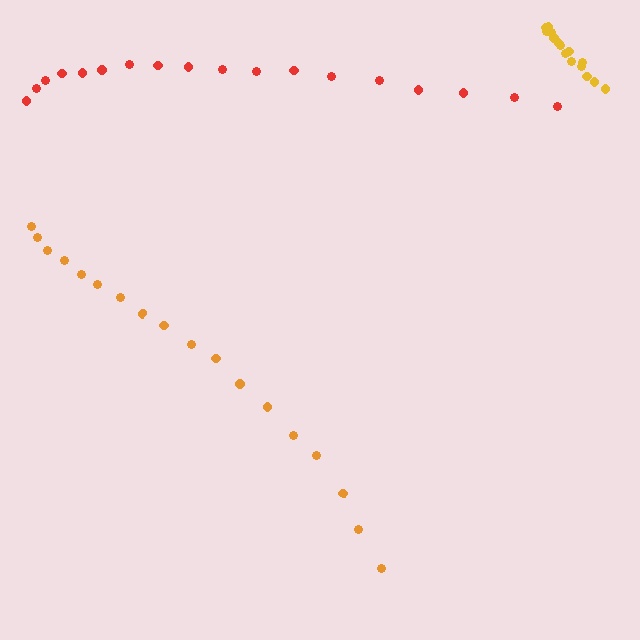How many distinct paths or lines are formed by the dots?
There are 3 distinct paths.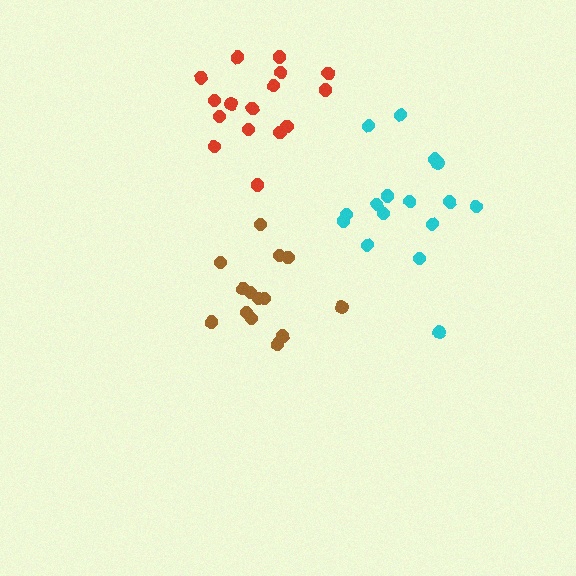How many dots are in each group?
Group 1: 14 dots, Group 2: 16 dots, Group 3: 16 dots (46 total).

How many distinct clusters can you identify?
There are 3 distinct clusters.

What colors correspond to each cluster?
The clusters are colored: brown, red, cyan.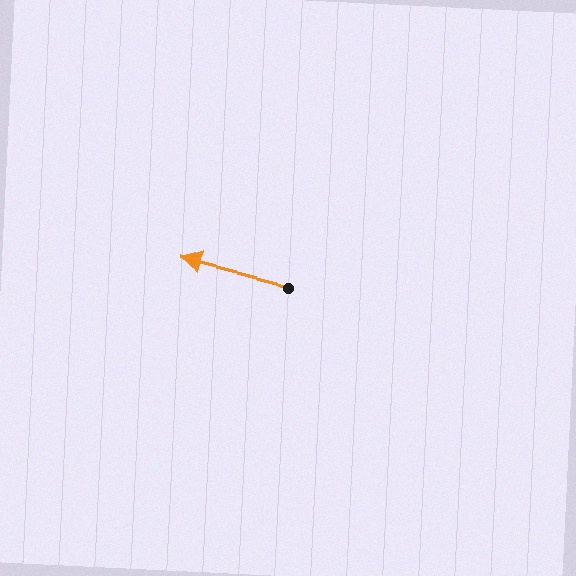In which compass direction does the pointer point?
West.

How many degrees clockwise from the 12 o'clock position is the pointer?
Approximately 284 degrees.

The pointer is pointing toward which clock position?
Roughly 9 o'clock.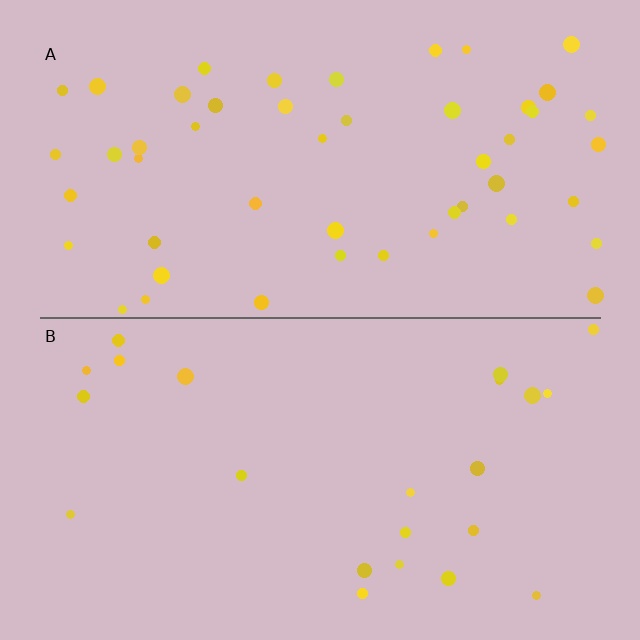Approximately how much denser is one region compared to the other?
Approximately 2.2× — region A over region B.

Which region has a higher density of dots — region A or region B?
A (the top).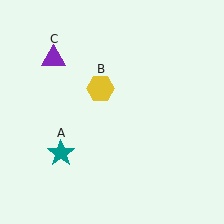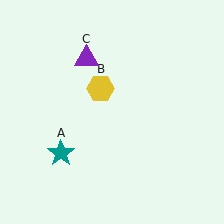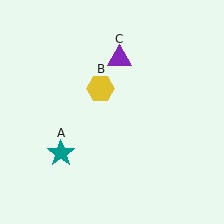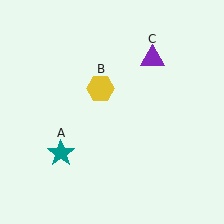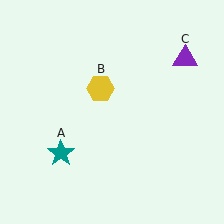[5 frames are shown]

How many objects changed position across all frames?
1 object changed position: purple triangle (object C).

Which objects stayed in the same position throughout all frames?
Teal star (object A) and yellow hexagon (object B) remained stationary.